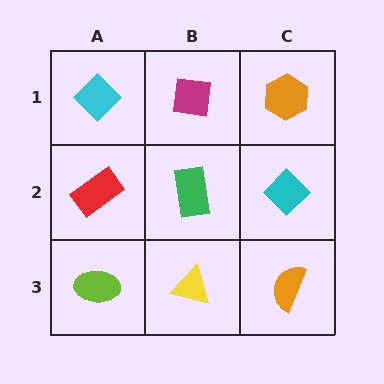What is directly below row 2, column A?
A lime ellipse.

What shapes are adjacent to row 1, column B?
A green rectangle (row 2, column B), a cyan diamond (row 1, column A), an orange hexagon (row 1, column C).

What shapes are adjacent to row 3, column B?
A green rectangle (row 2, column B), a lime ellipse (row 3, column A), an orange semicircle (row 3, column C).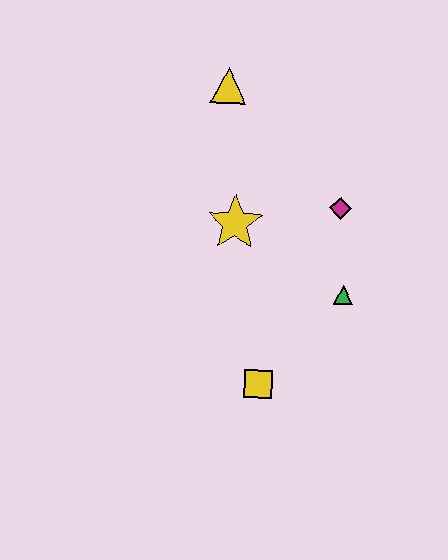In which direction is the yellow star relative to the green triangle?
The yellow star is to the left of the green triangle.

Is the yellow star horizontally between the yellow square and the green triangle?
No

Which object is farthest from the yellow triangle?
The yellow square is farthest from the yellow triangle.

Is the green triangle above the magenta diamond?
No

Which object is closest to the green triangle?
The magenta diamond is closest to the green triangle.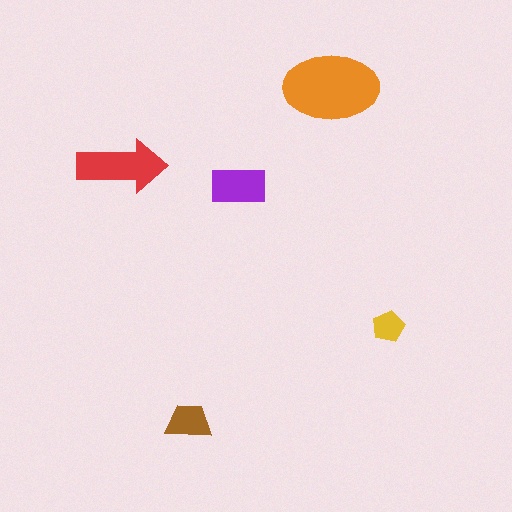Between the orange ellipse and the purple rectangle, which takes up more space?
The orange ellipse.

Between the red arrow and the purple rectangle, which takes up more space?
The red arrow.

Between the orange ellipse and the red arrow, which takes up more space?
The orange ellipse.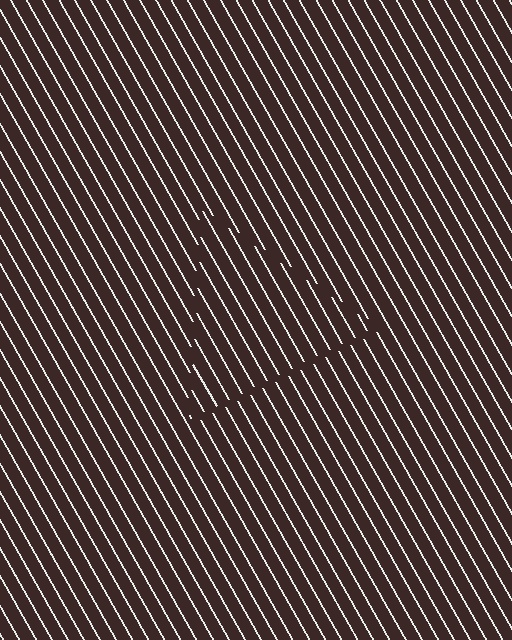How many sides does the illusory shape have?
3 sides — the line-ends trace a triangle.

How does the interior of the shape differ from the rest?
The interior of the shape contains the same grating, shifted by half a period — the contour is defined by the phase discontinuity where line-ends from the inner and outer gratings abut.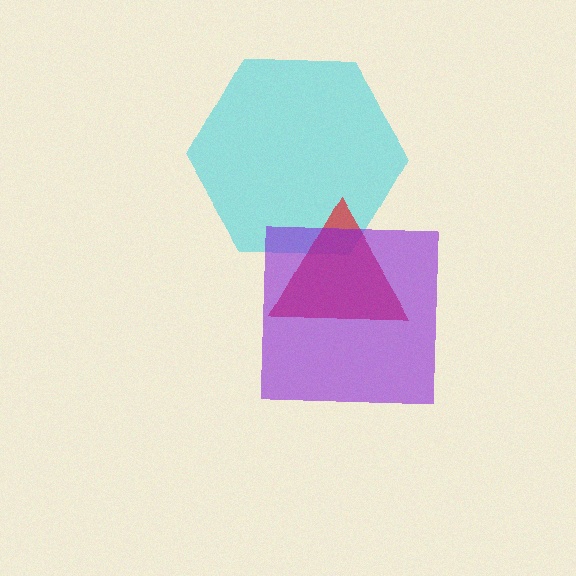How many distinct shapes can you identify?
There are 3 distinct shapes: a cyan hexagon, a red triangle, a purple square.